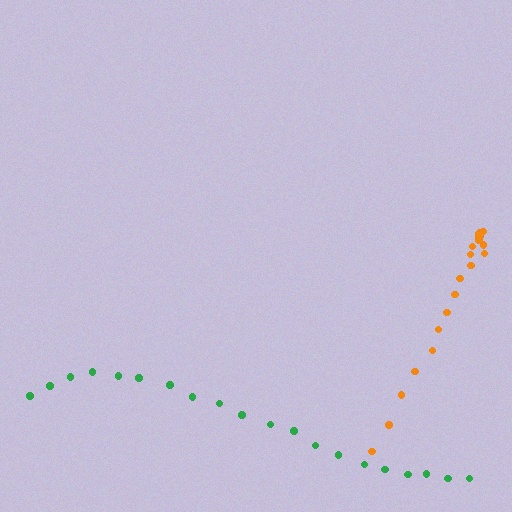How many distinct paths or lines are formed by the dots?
There are 2 distinct paths.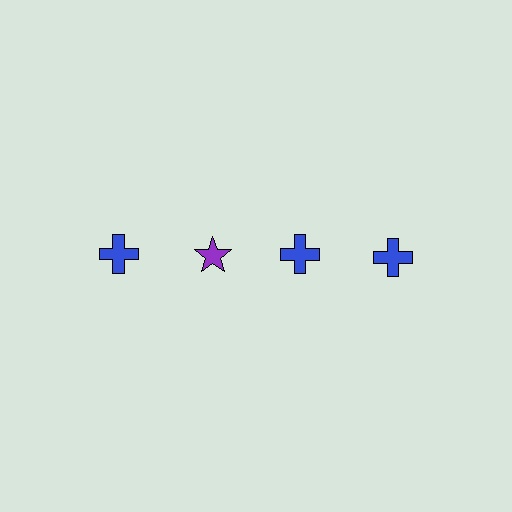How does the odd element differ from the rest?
It differs in both color (purple instead of blue) and shape (star instead of cross).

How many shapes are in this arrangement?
There are 4 shapes arranged in a grid pattern.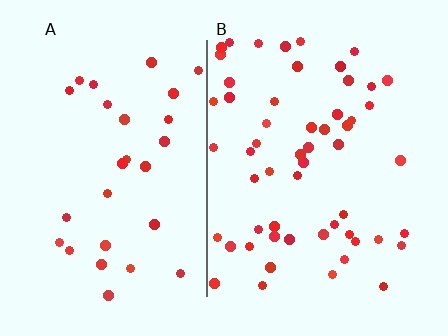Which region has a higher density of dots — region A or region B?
B (the right).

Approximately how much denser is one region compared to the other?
Approximately 2.0× — region B over region A.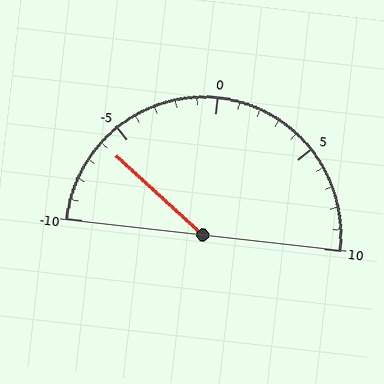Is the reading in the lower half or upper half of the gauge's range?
The reading is in the lower half of the range (-10 to 10).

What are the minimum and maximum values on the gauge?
The gauge ranges from -10 to 10.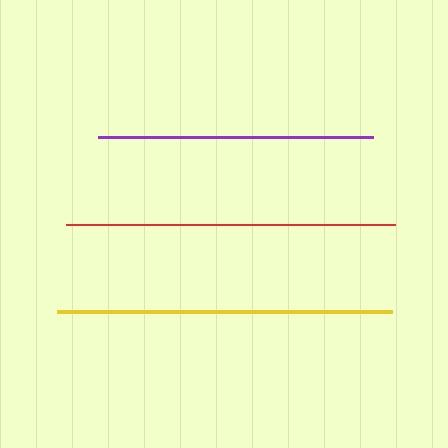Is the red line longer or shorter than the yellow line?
The yellow line is longer than the red line.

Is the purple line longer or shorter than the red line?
The red line is longer than the purple line.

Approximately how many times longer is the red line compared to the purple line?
The red line is approximately 1.2 times the length of the purple line.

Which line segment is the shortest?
The purple line is the shortest at approximately 274 pixels.